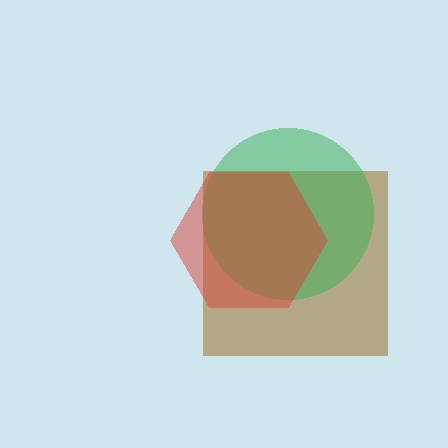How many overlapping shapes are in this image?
There are 3 overlapping shapes in the image.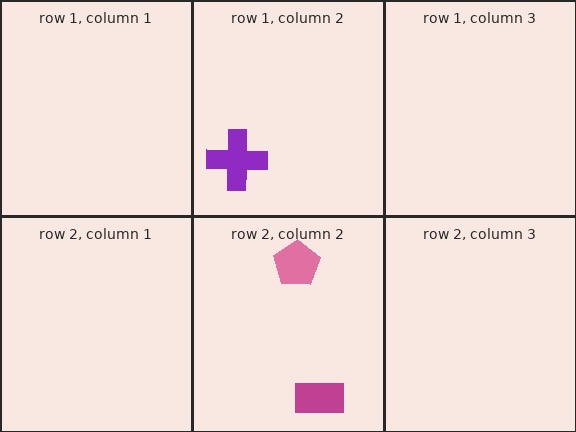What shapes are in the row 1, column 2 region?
The purple cross.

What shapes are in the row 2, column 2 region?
The pink pentagon, the magenta rectangle.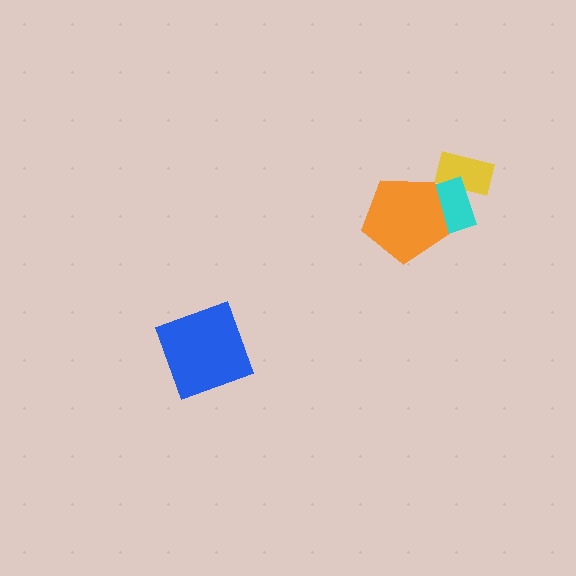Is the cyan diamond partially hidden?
Yes, it is partially covered by another shape.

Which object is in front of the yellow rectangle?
The cyan diamond is in front of the yellow rectangle.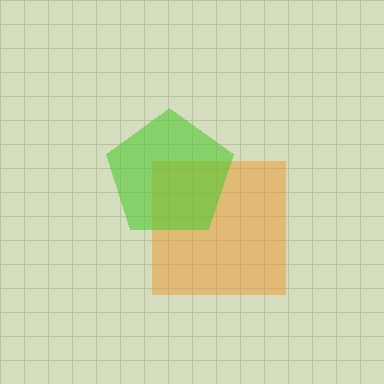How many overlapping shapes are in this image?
There are 2 overlapping shapes in the image.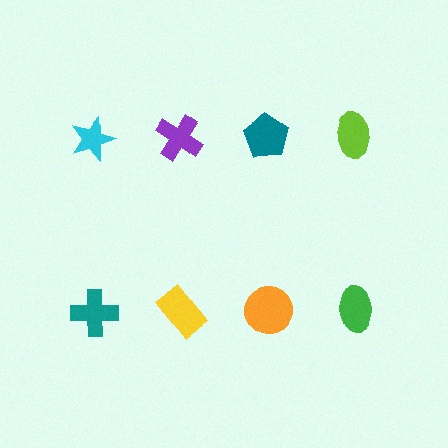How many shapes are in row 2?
4 shapes.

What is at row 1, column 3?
A teal pentagon.